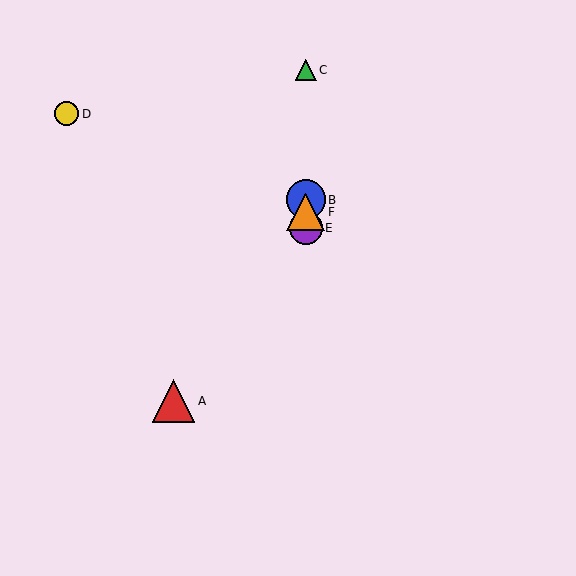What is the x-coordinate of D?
Object D is at x≈66.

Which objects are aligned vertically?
Objects B, C, E, F are aligned vertically.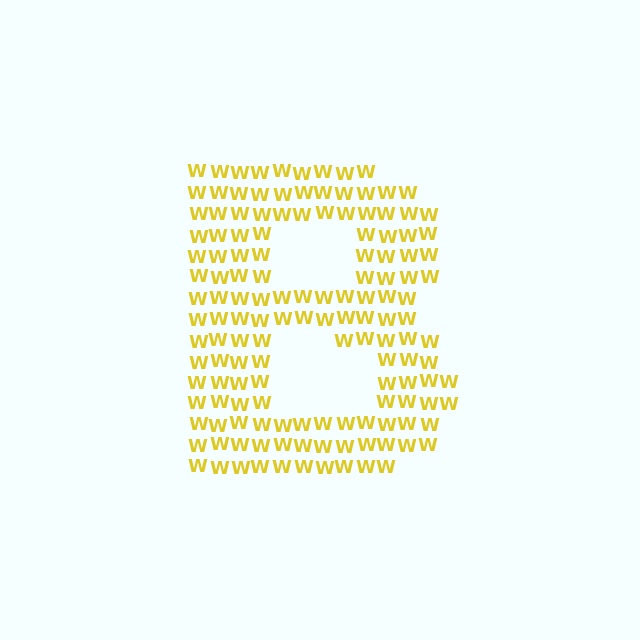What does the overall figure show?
The overall figure shows the letter B.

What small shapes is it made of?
It is made of small letter W's.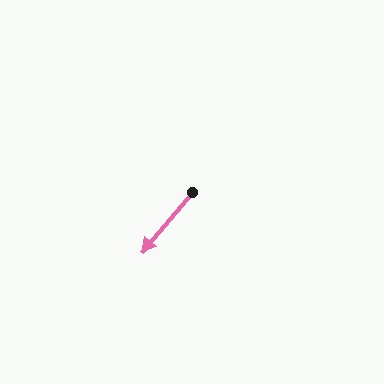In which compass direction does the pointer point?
Southwest.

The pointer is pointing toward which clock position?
Roughly 7 o'clock.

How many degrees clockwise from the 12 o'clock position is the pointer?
Approximately 220 degrees.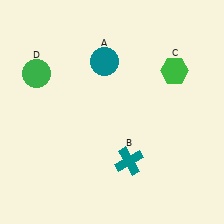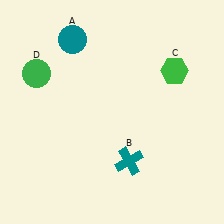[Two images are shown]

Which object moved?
The teal circle (A) moved left.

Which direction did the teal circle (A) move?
The teal circle (A) moved left.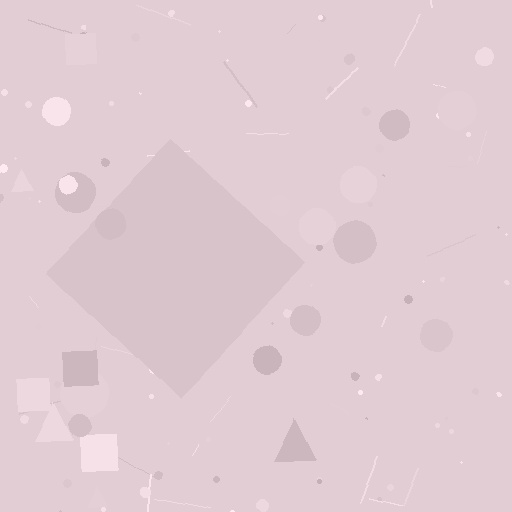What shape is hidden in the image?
A diamond is hidden in the image.